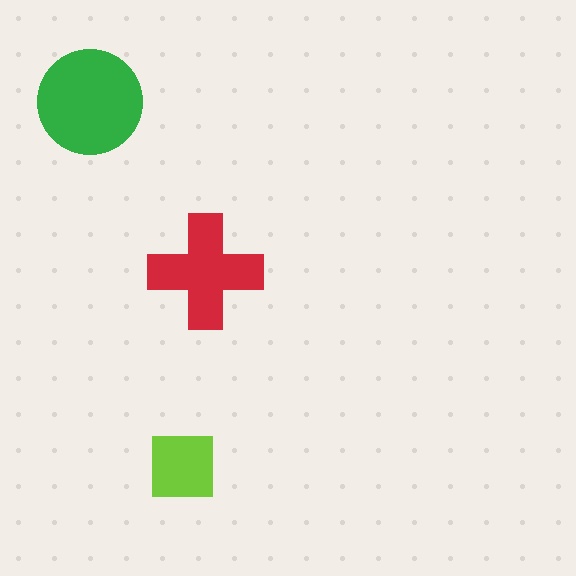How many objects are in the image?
There are 3 objects in the image.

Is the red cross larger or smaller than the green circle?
Smaller.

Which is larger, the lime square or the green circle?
The green circle.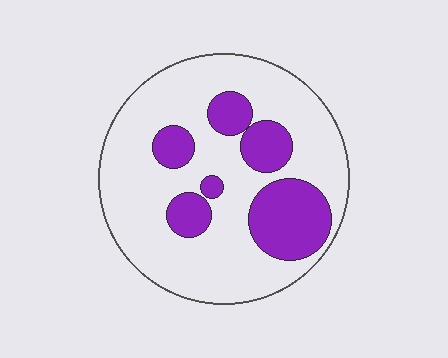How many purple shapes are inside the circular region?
6.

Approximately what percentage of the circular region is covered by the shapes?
Approximately 25%.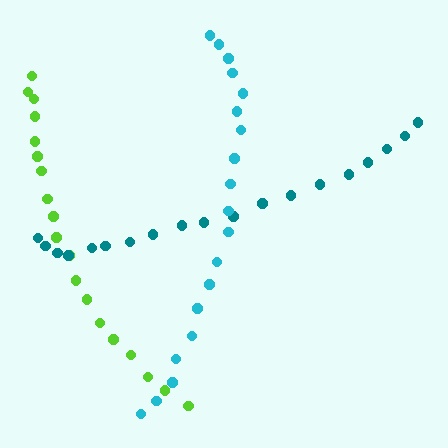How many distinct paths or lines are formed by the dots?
There are 3 distinct paths.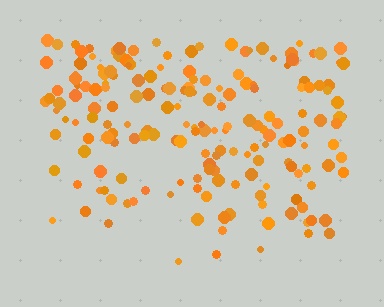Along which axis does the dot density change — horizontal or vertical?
Vertical.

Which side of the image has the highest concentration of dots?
The top.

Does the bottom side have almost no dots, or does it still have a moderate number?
Still a moderate number, just noticeably fewer than the top.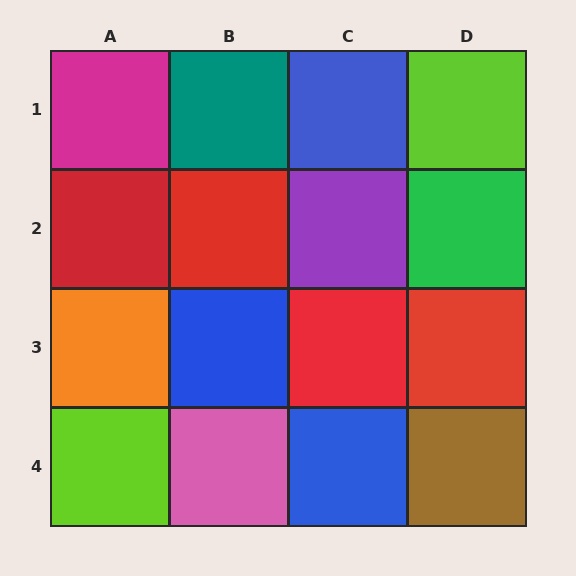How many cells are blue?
3 cells are blue.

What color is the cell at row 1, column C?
Blue.